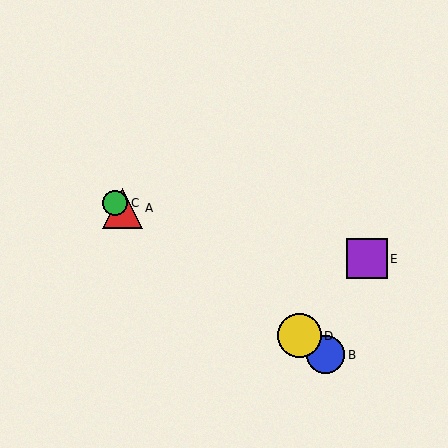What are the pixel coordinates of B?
Object B is at (326, 355).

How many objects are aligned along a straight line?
4 objects (A, B, C, D) are aligned along a straight line.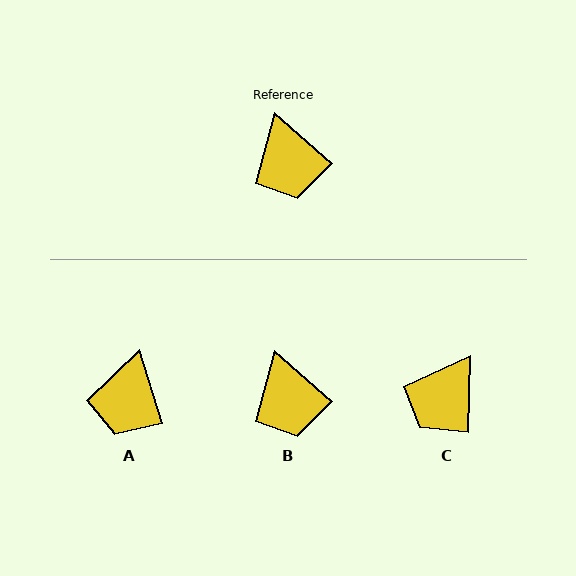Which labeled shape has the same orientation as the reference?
B.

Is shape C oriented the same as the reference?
No, it is off by about 50 degrees.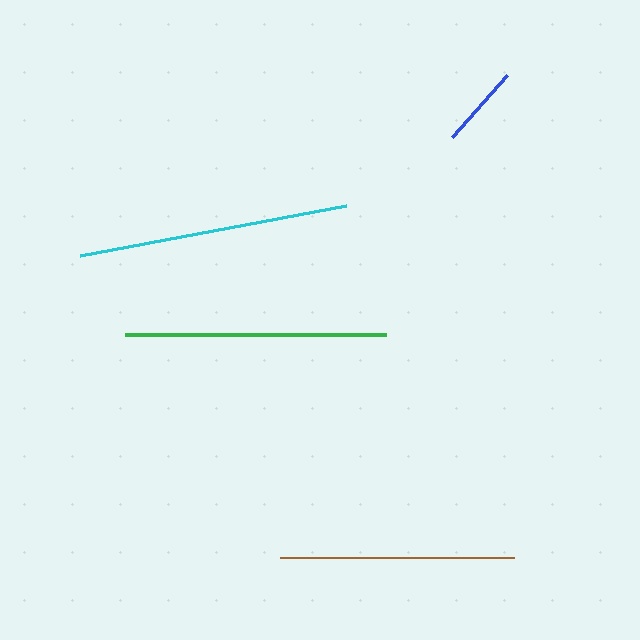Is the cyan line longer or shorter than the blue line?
The cyan line is longer than the blue line.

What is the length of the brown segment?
The brown segment is approximately 233 pixels long.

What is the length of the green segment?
The green segment is approximately 261 pixels long.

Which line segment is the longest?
The cyan line is the longest at approximately 271 pixels.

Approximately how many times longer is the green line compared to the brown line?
The green line is approximately 1.1 times the length of the brown line.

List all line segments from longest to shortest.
From longest to shortest: cyan, green, brown, blue.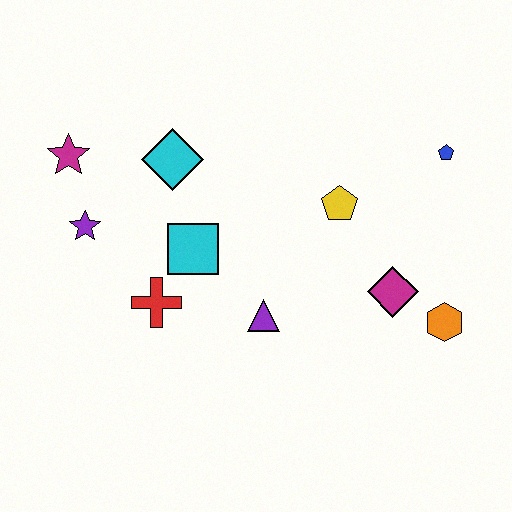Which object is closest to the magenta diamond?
The orange hexagon is closest to the magenta diamond.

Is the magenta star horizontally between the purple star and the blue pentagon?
No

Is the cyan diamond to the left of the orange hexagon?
Yes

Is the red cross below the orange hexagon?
No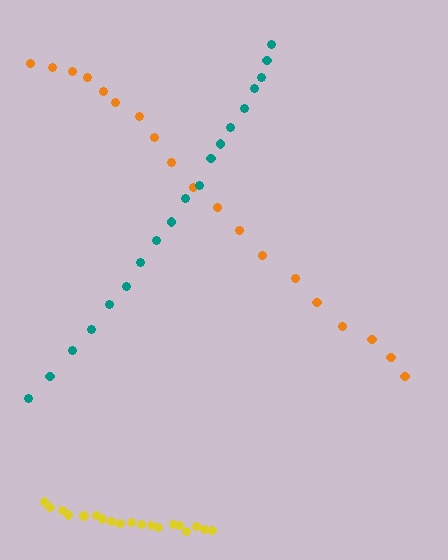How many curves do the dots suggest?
There are 3 distinct paths.